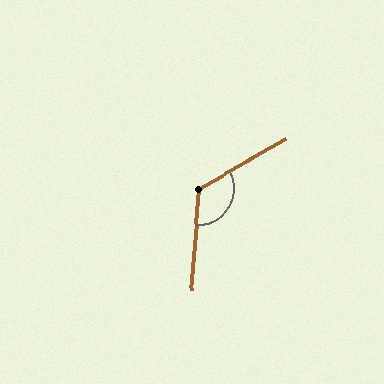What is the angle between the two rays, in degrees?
Approximately 125 degrees.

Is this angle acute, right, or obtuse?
It is obtuse.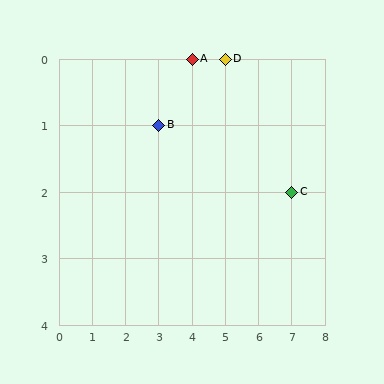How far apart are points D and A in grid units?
Points D and A are 1 column apart.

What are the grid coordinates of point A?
Point A is at grid coordinates (4, 0).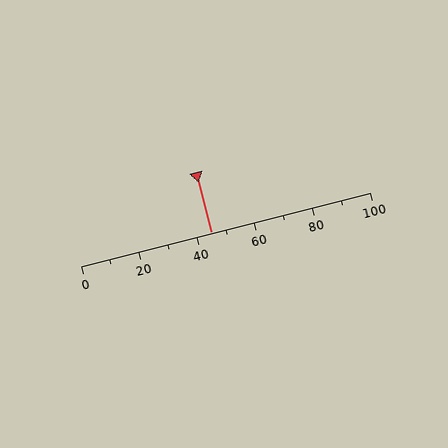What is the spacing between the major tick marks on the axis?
The major ticks are spaced 20 apart.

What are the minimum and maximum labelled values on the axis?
The axis runs from 0 to 100.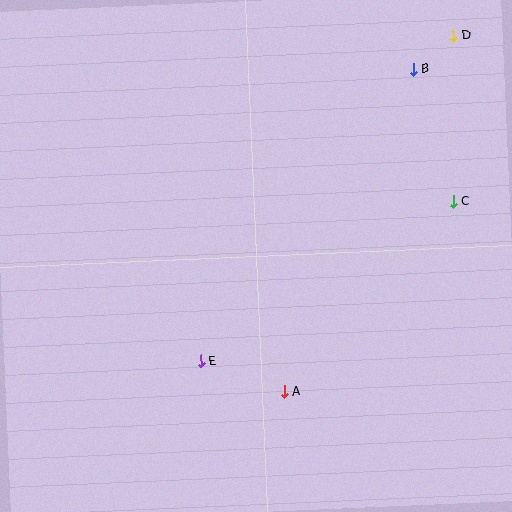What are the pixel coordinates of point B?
Point B is at (413, 69).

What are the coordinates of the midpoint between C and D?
The midpoint between C and D is at (453, 119).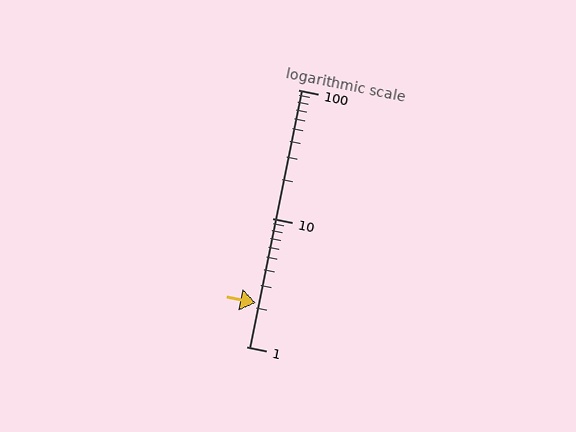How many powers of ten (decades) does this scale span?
The scale spans 2 decades, from 1 to 100.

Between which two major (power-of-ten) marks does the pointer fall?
The pointer is between 1 and 10.